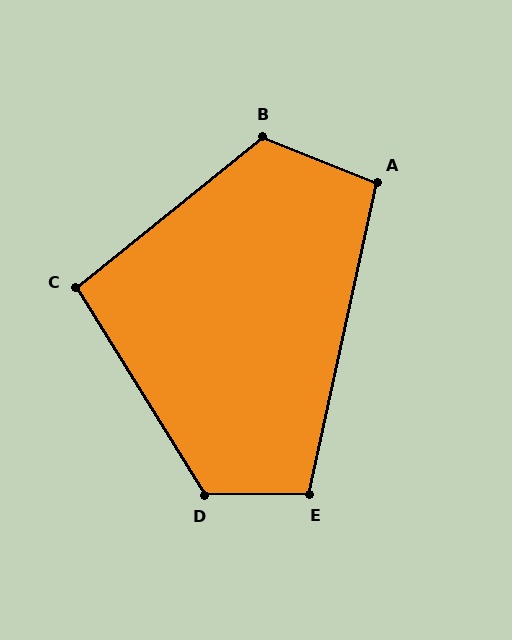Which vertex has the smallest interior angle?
C, at approximately 97 degrees.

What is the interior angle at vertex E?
Approximately 103 degrees (obtuse).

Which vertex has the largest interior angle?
D, at approximately 121 degrees.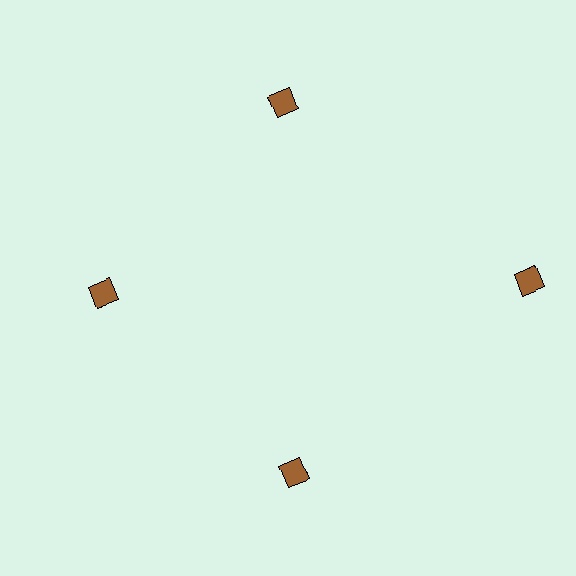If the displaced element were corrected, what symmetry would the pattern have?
It would have 4-fold rotational symmetry — the pattern would map onto itself every 90 degrees.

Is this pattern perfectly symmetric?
No. The 4 brown diamonds are arranged in a ring, but one element near the 3 o'clock position is pushed outward from the center, breaking the 4-fold rotational symmetry.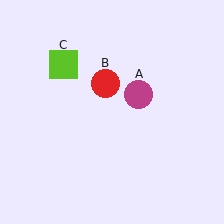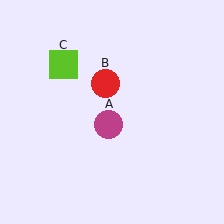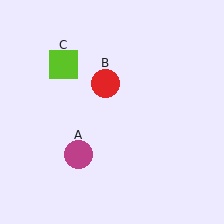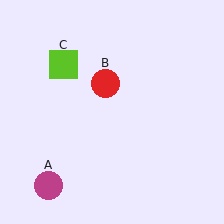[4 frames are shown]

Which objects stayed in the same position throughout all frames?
Red circle (object B) and lime square (object C) remained stationary.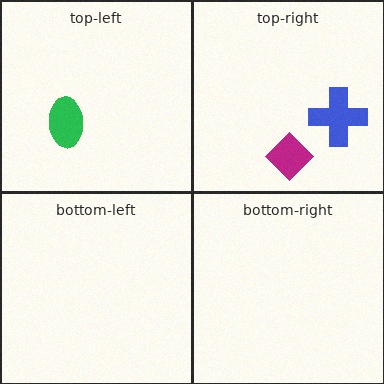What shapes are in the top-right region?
The blue cross, the magenta diamond.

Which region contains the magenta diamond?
The top-right region.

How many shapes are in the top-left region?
1.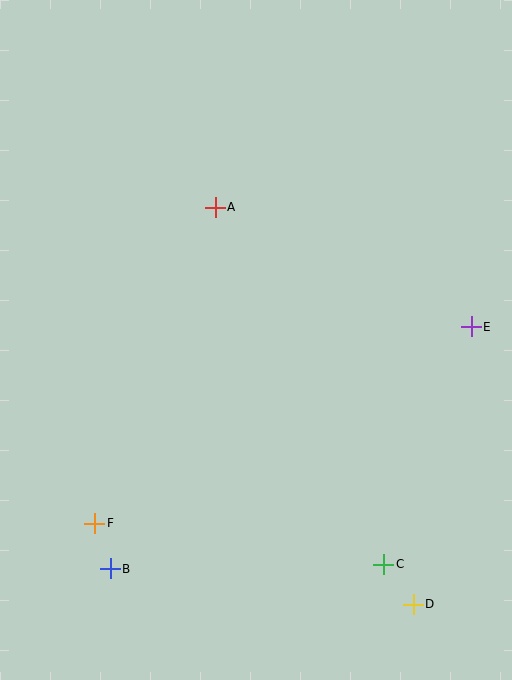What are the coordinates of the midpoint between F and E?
The midpoint between F and E is at (283, 425).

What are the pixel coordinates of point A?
Point A is at (215, 207).